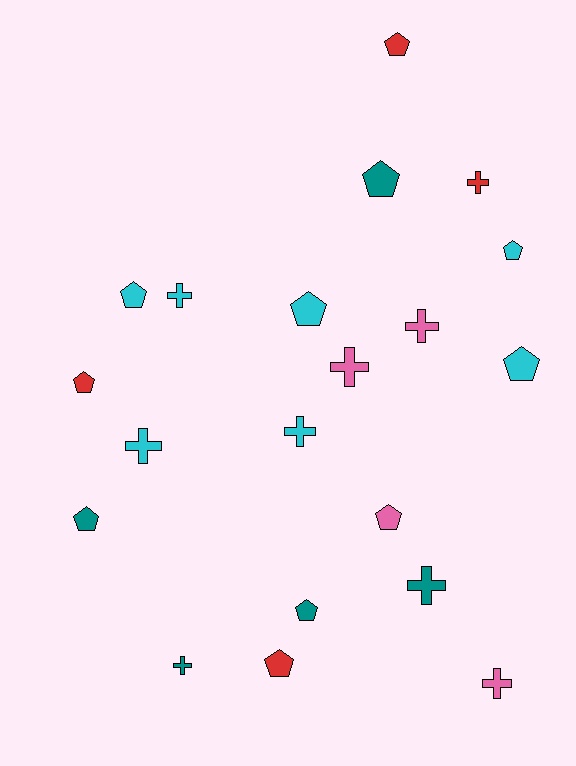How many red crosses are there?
There is 1 red cross.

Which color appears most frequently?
Cyan, with 7 objects.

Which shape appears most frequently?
Pentagon, with 11 objects.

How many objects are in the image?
There are 20 objects.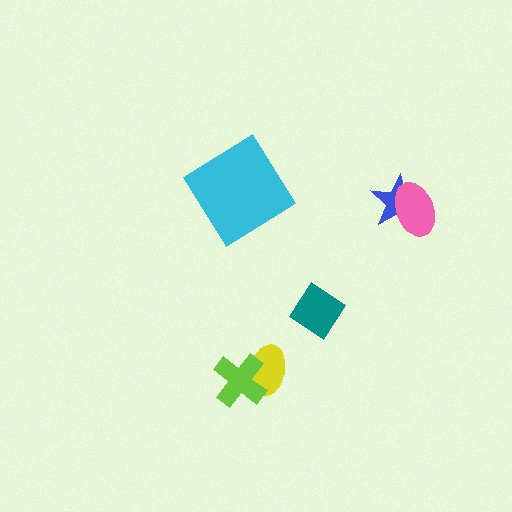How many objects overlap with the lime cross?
1 object overlaps with the lime cross.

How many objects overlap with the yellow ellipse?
1 object overlaps with the yellow ellipse.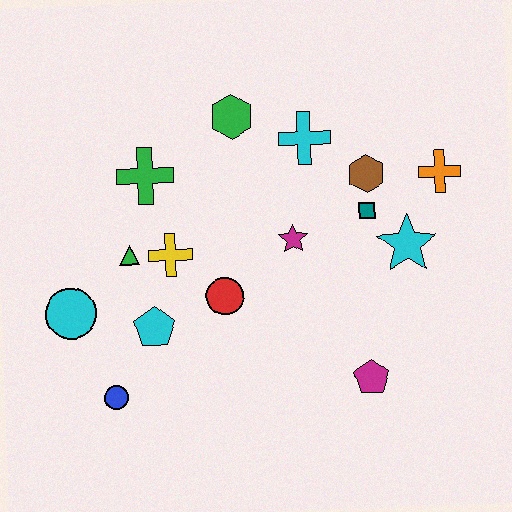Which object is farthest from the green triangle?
The orange cross is farthest from the green triangle.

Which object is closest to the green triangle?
The yellow cross is closest to the green triangle.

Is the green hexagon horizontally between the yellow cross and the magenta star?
Yes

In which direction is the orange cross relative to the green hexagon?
The orange cross is to the right of the green hexagon.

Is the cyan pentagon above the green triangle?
No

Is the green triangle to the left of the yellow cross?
Yes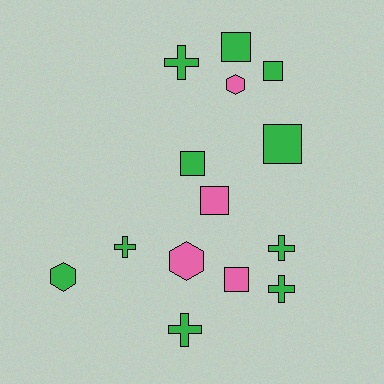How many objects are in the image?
There are 14 objects.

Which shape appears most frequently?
Square, with 6 objects.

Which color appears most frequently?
Green, with 10 objects.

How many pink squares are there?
There are 2 pink squares.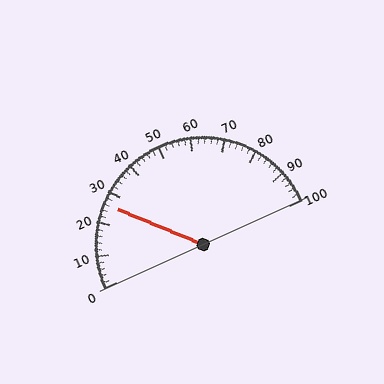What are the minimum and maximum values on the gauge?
The gauge ranges from 0 to 100.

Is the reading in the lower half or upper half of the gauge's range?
The reading is in the lower half of the range (0 to 100).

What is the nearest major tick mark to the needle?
The nearest major tick mark is 30.